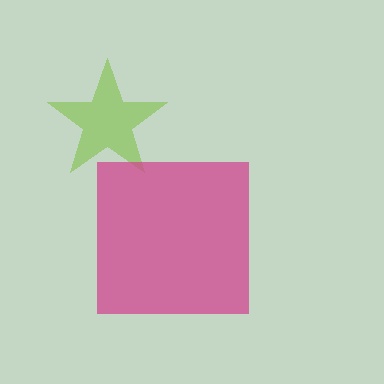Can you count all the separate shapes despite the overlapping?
Yes, there are 2 separate shapes.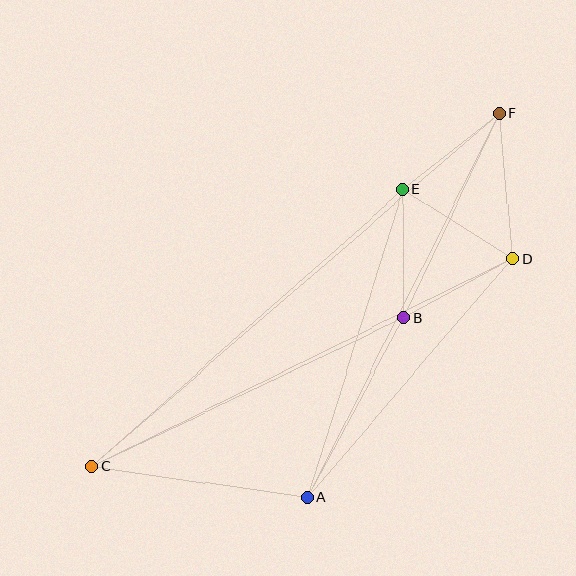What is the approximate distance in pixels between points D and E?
The distance between D and E is approximately 130 pixels.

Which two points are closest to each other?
Points E and F are closest to each other.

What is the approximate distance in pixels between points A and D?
The distance between A and D is approximately 315 pixels.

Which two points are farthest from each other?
Points C and F are farthest from each other.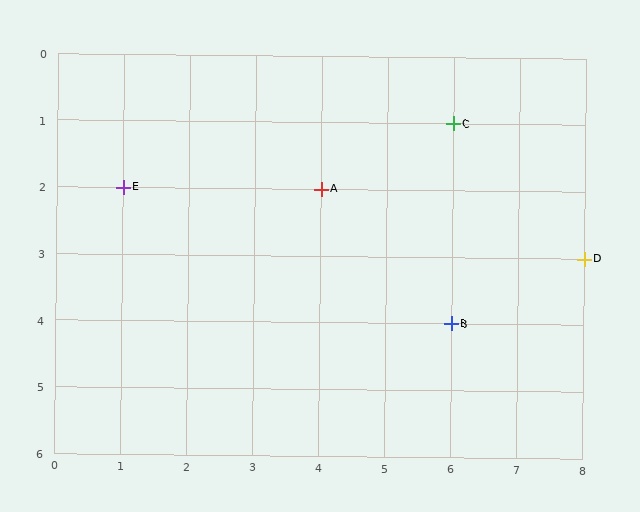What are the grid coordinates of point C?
Point C is at grid coordinates (6, 1).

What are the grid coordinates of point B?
Point B is at grid coordinates (6, 4).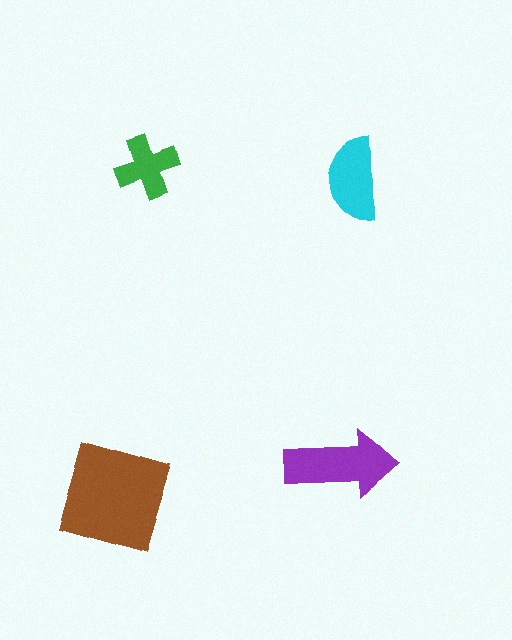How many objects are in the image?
There are 4 objects in the image.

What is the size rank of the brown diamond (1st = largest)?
1st.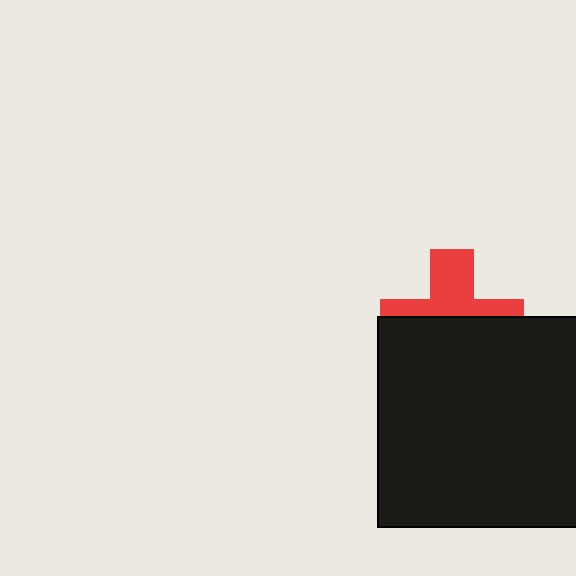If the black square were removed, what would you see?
You would see the complete red cross.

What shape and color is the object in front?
The object in front is a black square.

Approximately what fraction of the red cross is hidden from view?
Roughly 57% of the red cross is hidden behind the black square.